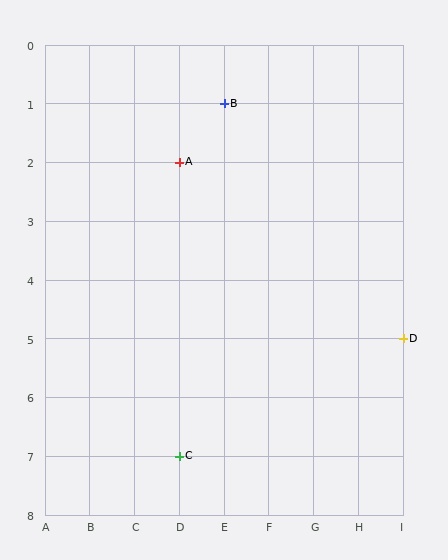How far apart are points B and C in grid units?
Points B and C are 1 column and 6 rows apart (about 6.1 grid units diagonally).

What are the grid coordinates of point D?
Point D is at grid coordinates (I, 5).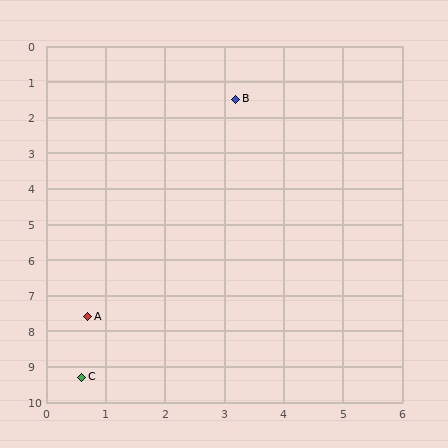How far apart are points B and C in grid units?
Points B and C are about 8.2 grid units apart.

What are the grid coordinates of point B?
Point B is at approximately (3.2, 1.5).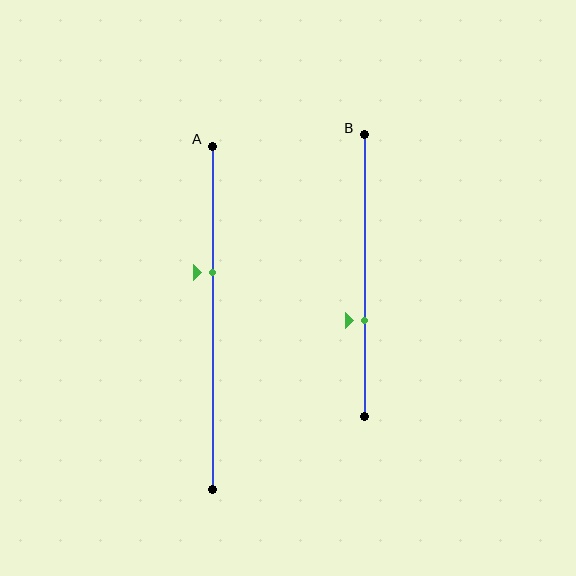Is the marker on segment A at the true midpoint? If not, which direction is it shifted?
No, the marker on segment A is shifted upward by about 13% of the segment length.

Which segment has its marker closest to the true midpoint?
Segment A has its marker closest to the true midpoint.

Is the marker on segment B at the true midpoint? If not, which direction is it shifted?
No, the marker on segment B is shifted downward by about 16% of the segment length.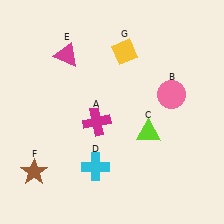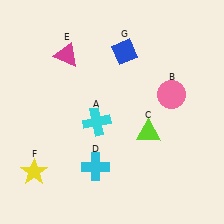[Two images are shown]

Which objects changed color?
A changed from magenta to cyan. F changed from brown to yellow. G changed from yellow to blue.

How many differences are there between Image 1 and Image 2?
There are 3 differences between the two images.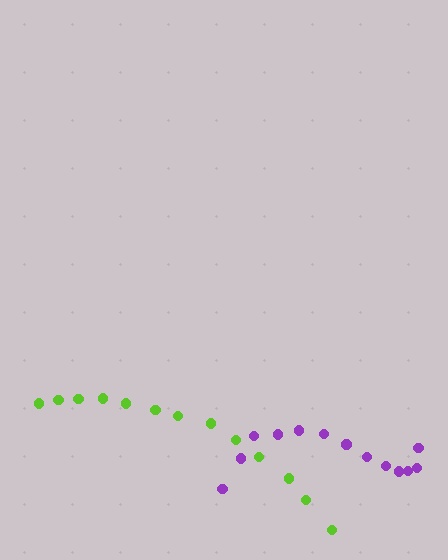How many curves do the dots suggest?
There are 2 distinct paths.